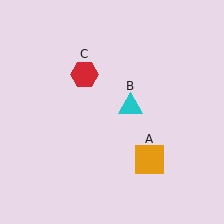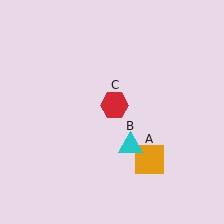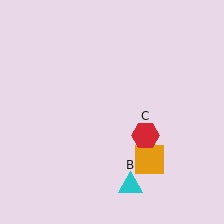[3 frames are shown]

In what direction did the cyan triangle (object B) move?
The cyan triangle (object B) moved down.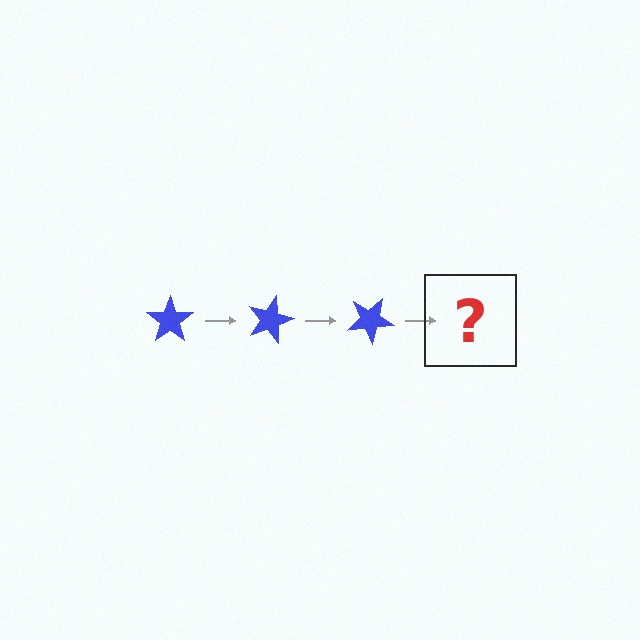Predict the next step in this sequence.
The next step is a blue star rotated 45 degrees.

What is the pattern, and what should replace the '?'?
The pattern is that the star rotates 15 degrees each step. The '?' should be a blue star rotated 45 degrees.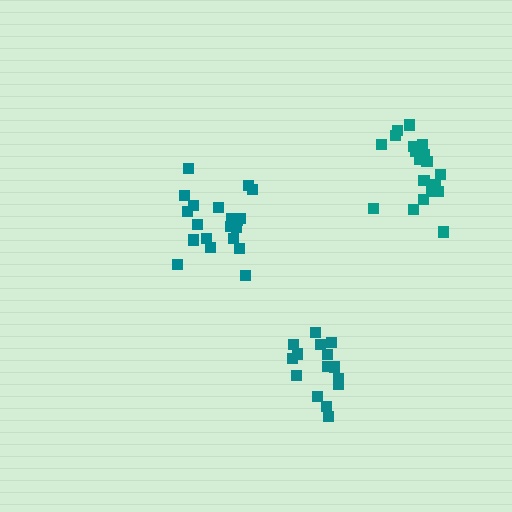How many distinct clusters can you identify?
There are 3 distinct clusters.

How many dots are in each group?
Group 1: 20 dots, Group 2: 15 dots, Group 3: 19 dots (54 total).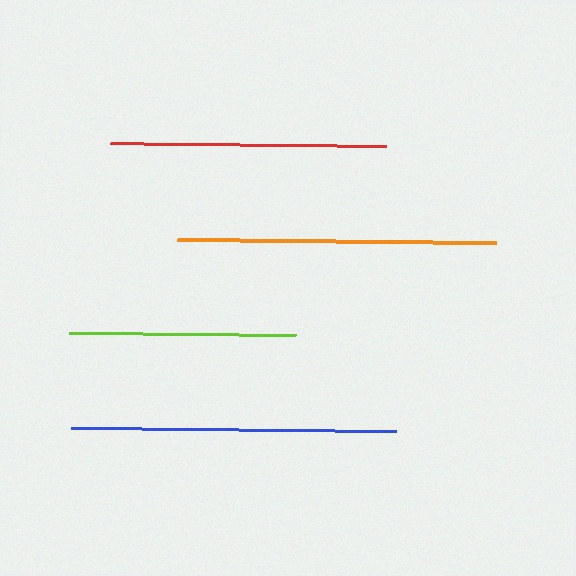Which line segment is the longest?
The blue line is the longest at approximately 325 pixels.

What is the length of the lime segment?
The lime segment is approximately 227 pixels long.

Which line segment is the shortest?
The lime line is the shortest at approximately 227 pixels.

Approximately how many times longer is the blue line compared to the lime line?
The blue line is approximately 1.4 times the length of the lime line.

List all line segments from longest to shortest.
From longest to shortest: blue, orange, red, lime.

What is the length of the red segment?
The red segment is approximately 276 pixels long.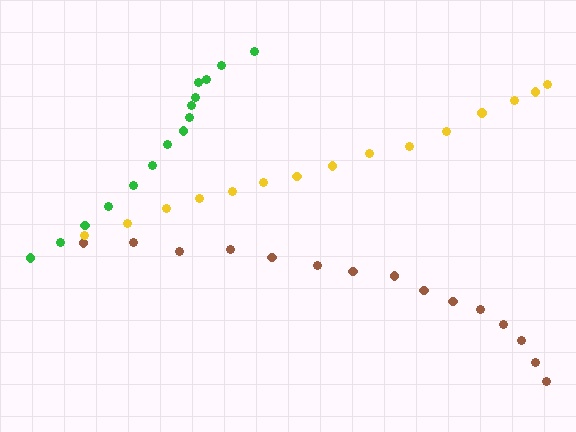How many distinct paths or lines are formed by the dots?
There are 3 distinct paths.